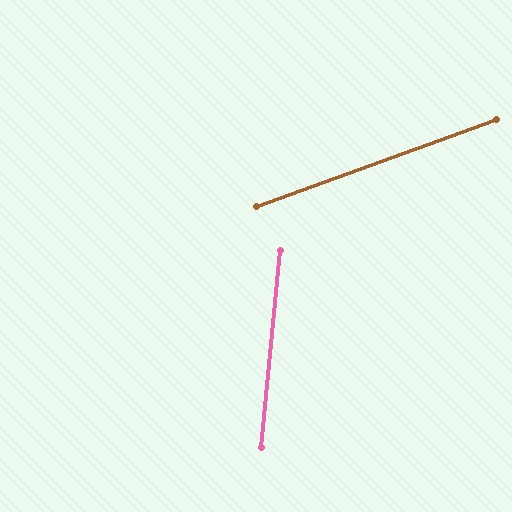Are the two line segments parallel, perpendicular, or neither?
Neither parallel nor perpendicular — they differ by about 65°.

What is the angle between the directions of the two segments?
Approximately 65 degrees.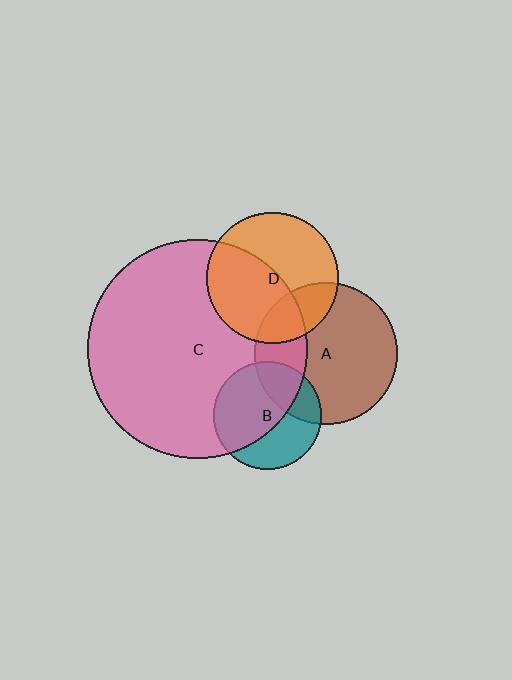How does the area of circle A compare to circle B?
Approximately 1.7 times.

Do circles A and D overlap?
Yes.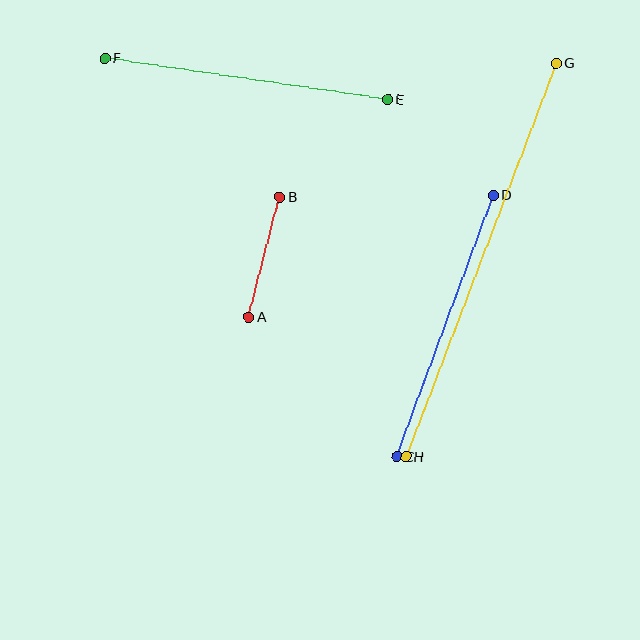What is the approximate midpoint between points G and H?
The midpoint is at approximately (481, 260) pixels.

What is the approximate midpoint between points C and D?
The midpoint is at approximately (445, 326) pixels.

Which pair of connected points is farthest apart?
Points G and H are farthest apart.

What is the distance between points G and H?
The distance is approximately 421 pixels.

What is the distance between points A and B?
The distance is approximately 124 pixels.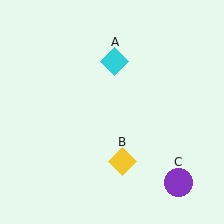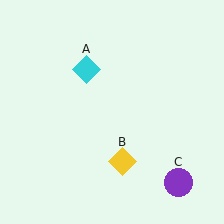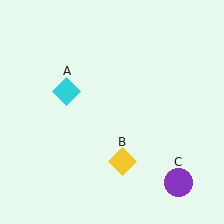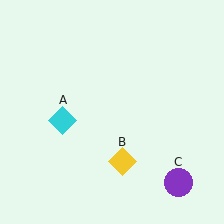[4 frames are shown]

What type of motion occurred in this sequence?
The cyan diamond (object A) rotated counterclockwise around the center of the scene.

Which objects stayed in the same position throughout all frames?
Yellow diamond (object B) and purple circle (object C) remained stationary.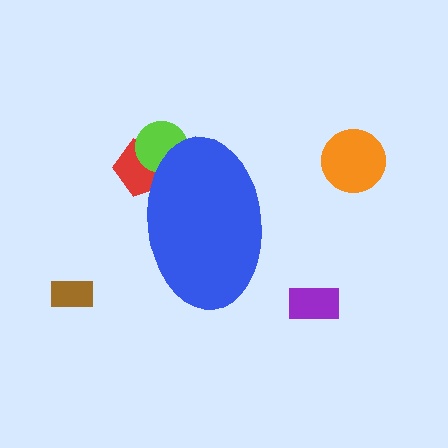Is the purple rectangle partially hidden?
No, the purple rectangle is fully visible.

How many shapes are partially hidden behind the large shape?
2 shapes are partially hidden.